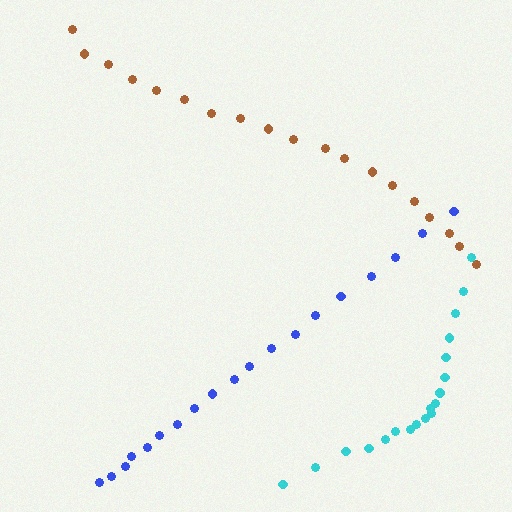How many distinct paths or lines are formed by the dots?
There are 3 distinct paths.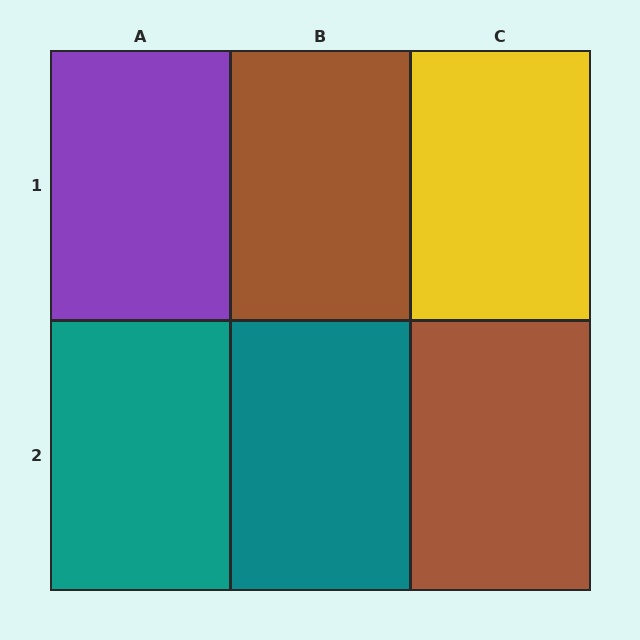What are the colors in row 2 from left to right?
Teal, teal, brown.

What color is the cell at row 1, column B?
Brown.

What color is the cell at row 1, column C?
Yellow.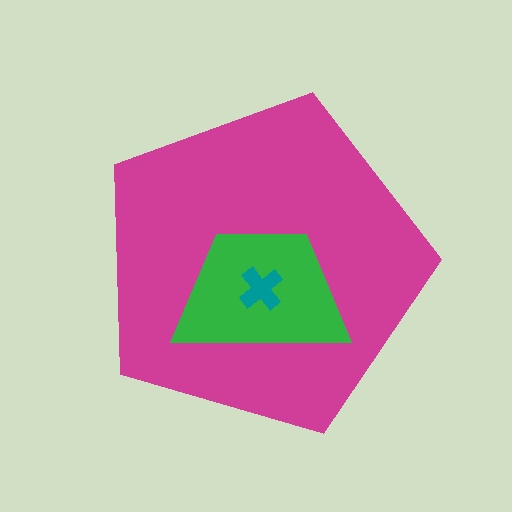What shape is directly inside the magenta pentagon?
The green trapezoid.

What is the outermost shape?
The magenta pentagon.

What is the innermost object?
The teal cross.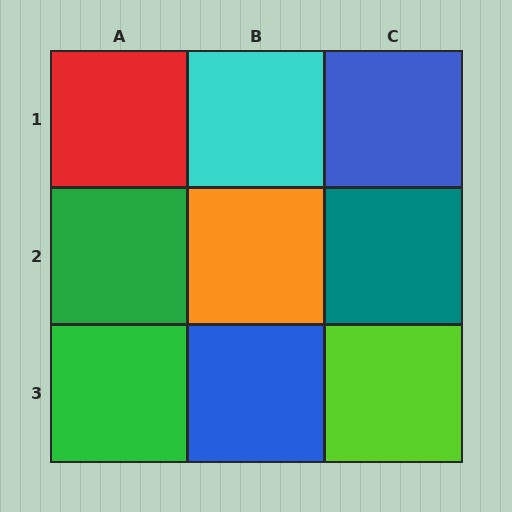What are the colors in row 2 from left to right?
Green, orange, teal.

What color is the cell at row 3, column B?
Blue.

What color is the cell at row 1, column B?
Cyan.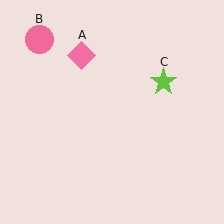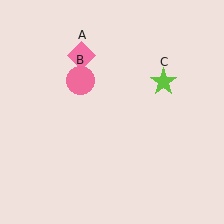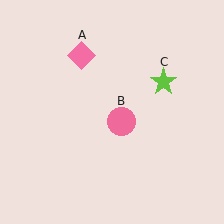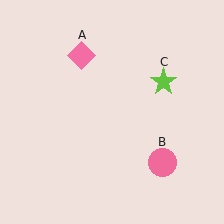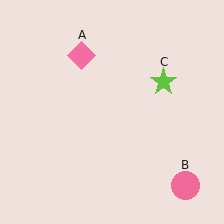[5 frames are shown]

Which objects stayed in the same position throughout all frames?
Pink diamond (object A) and lime star (object C) remained stationary.